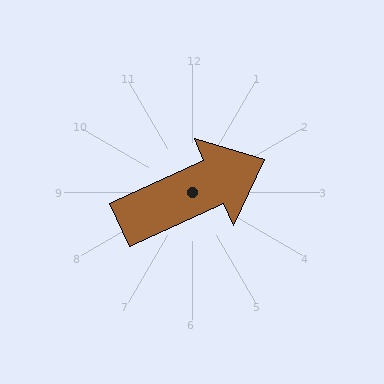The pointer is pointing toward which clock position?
Roughly 2 o'clock.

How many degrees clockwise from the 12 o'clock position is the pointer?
Approximately 66 degrees.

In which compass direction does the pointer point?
Northeast.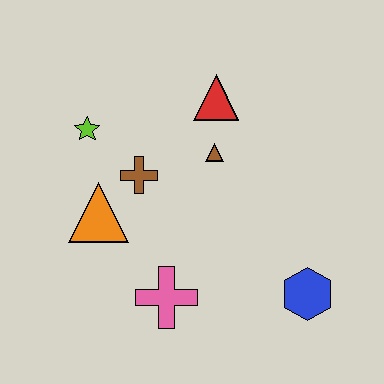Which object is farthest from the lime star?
The blue hexagon is farthest from the lime star.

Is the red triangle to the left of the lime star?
No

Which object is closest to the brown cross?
The orange triangle is closest to the brown cross.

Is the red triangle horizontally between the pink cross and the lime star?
No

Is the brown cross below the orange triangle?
No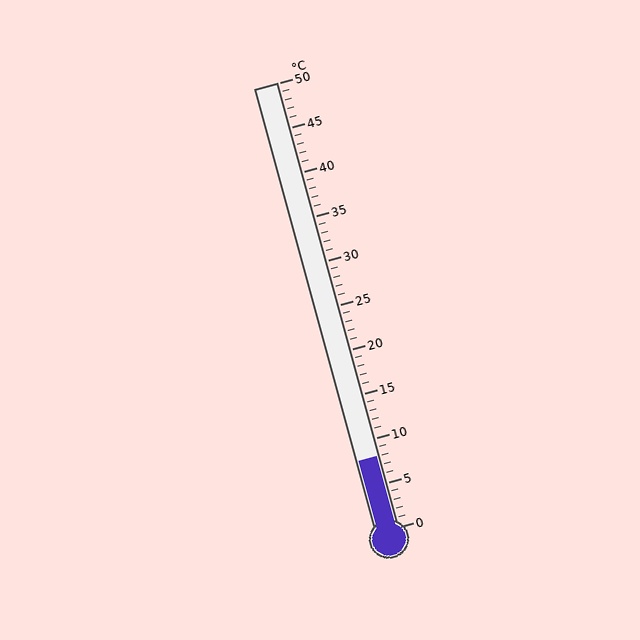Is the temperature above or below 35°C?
The temperature is below 35°C.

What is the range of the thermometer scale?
The thermometer scale ranges from 0°C to 50°C.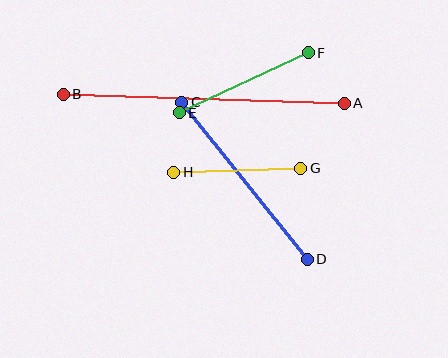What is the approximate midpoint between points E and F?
The midpoint is at approximately (244, 83) pixels.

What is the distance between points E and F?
The distance is approximately 142 pixels.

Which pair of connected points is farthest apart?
Points A and B are farthest apart.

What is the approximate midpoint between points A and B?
The midpoint is at approximately (204, 99) pixels.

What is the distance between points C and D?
The distance is approximately 201 pixels.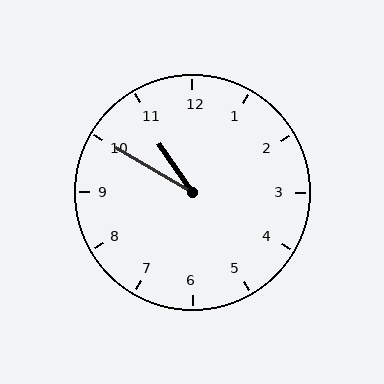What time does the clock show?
10:50.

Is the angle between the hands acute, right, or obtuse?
It is acute.